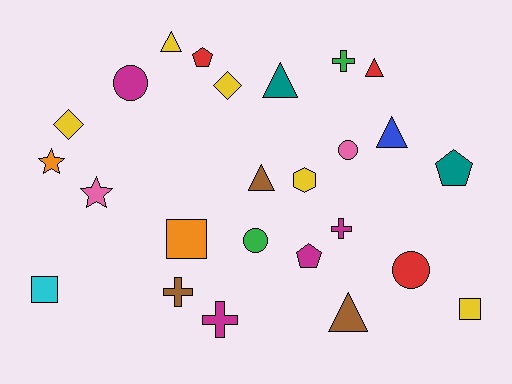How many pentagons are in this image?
There are 3 pentagons.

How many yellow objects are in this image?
There are 5 yellow objects.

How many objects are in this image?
There are 25 objects.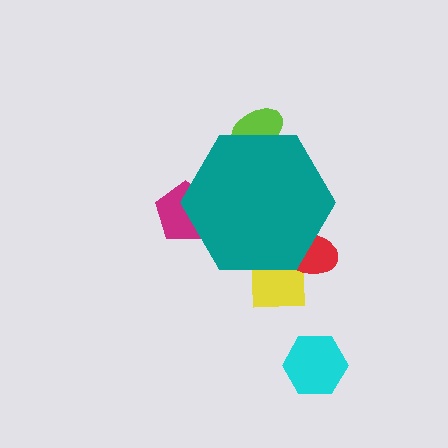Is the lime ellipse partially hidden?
Yes, the lime ellipse is partially hidden behind the teal hexagon.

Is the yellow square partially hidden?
Yes, the yellow square is partially hidden behind the teal hexagon.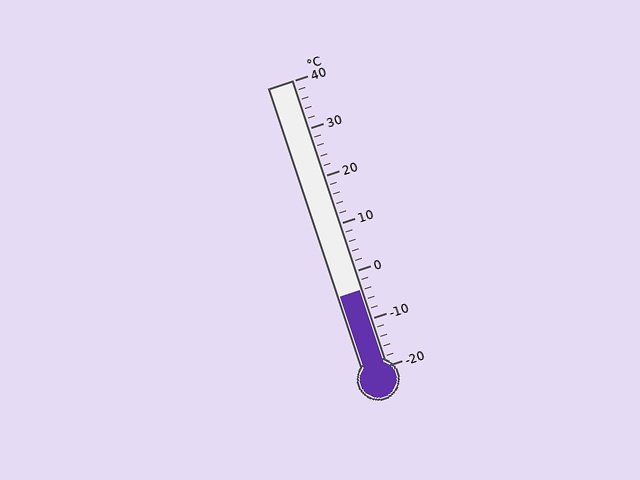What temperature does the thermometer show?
The thermometer shows approximately -4°C.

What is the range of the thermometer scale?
The thermometer scale ranges from -20°C to 40°C.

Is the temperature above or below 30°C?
The temperature is below 30°C.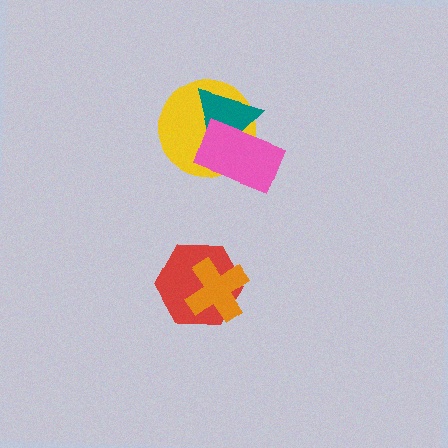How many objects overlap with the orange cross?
1 object overlaps with the orange cross.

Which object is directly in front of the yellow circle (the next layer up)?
The teal triangle is directly in front of the yellow circle.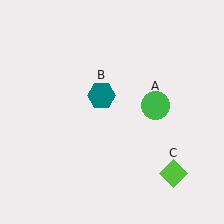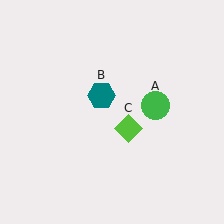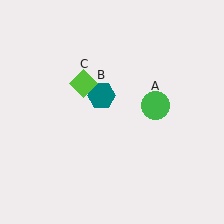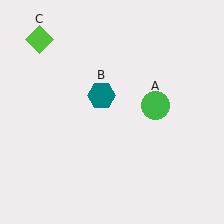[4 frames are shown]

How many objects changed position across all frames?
1 object changed position: lime diamond (object C).